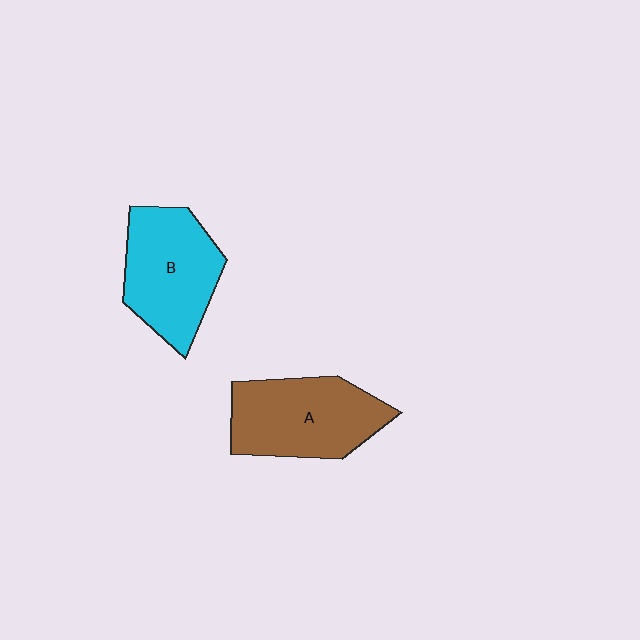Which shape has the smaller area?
Shape B (cyan).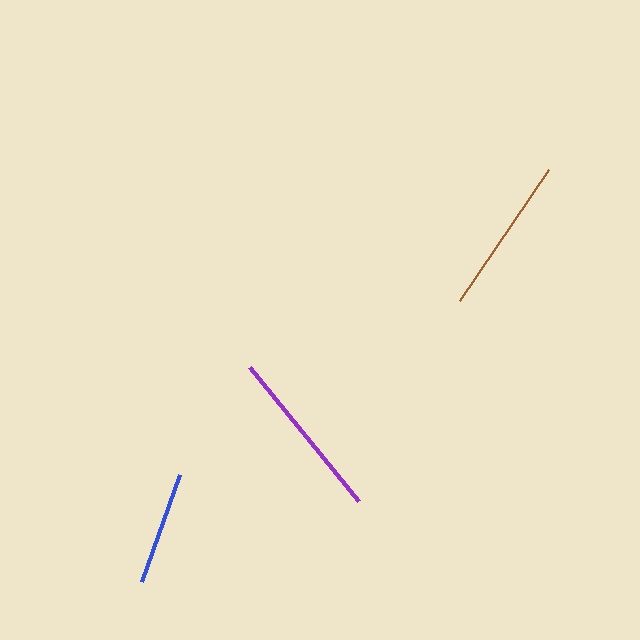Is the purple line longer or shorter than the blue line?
The purple line is longer than the blue line.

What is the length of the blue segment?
The blue segment is approximately 113 pixels long.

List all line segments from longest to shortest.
From longest to shortest: purple, brown, blue.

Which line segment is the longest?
The purple line is the longest at approximately 173 pixels.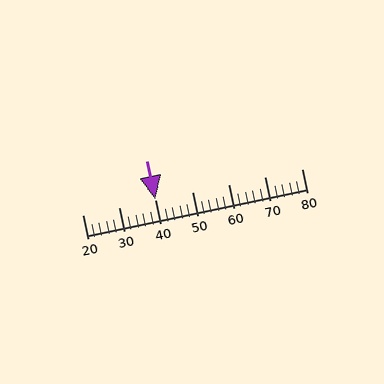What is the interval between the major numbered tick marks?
The major tick marks are spaced 10 units apart.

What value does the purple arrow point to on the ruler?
The purple arrow points to approximately 40.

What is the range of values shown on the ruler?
The ruler shows values from 20 to 80.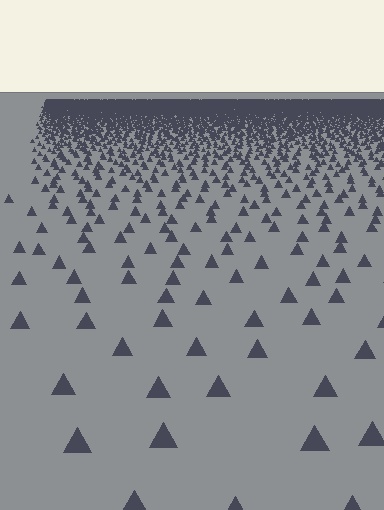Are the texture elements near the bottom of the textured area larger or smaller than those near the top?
Larger. Near the bottom, elements are closer to the viewer and appear at a bigger on-screen size.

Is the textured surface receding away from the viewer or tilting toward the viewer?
The surface is receding away from the viewer. Texture elements get smaller and denser toward the top.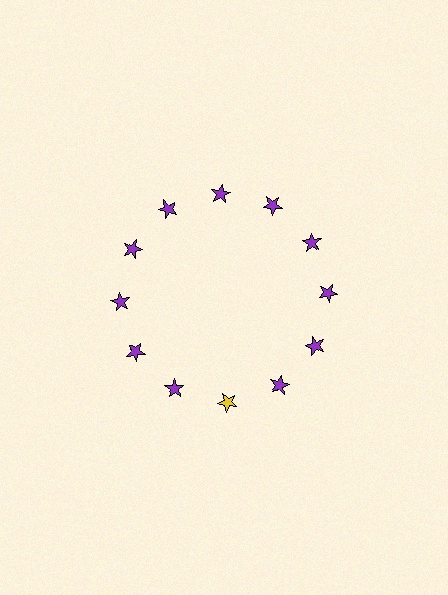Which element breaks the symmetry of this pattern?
The yellow star at roughly the 6 o'clock position breaks the symmetry. All other shapes are purple stars.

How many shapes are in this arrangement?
There are 12 shapes arranged in a ring pattern.